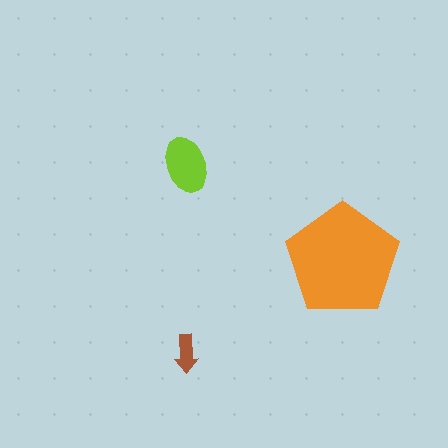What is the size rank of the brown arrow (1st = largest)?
3rd.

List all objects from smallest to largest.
The brown arrow, the lime ellipse, the orange pentagon.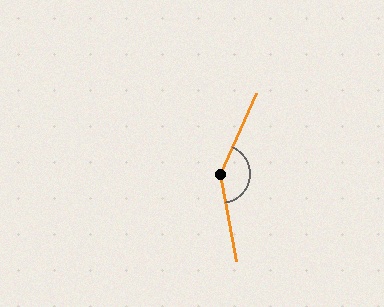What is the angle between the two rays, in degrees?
Approximately 146 degrees.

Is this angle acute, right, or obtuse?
It is obtuse.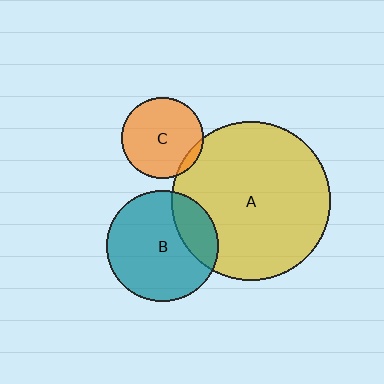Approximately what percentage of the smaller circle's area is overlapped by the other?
Approximately 20%.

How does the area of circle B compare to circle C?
Approximately 1.9 times.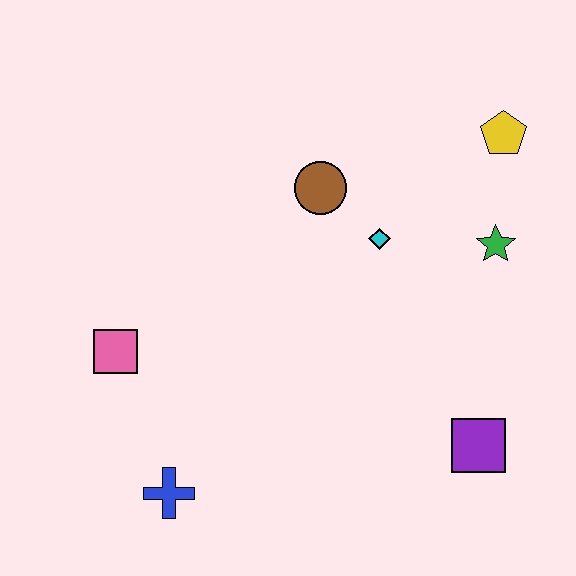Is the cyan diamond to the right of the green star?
No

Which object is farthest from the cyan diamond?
The blue cross is farthest from the cyan diamond.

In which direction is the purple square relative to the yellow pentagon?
The purple square is below the yellow pentagon.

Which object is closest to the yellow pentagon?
The green star is closest to the yellow pentagon.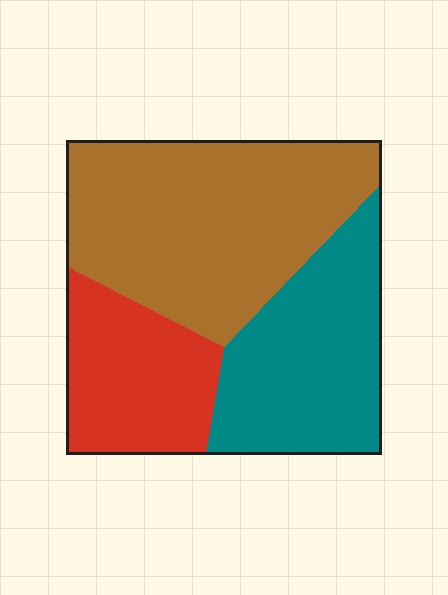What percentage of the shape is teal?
Teal covers roughly 30% of the shape.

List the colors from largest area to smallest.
From largest to smallest: brown, teal, red.